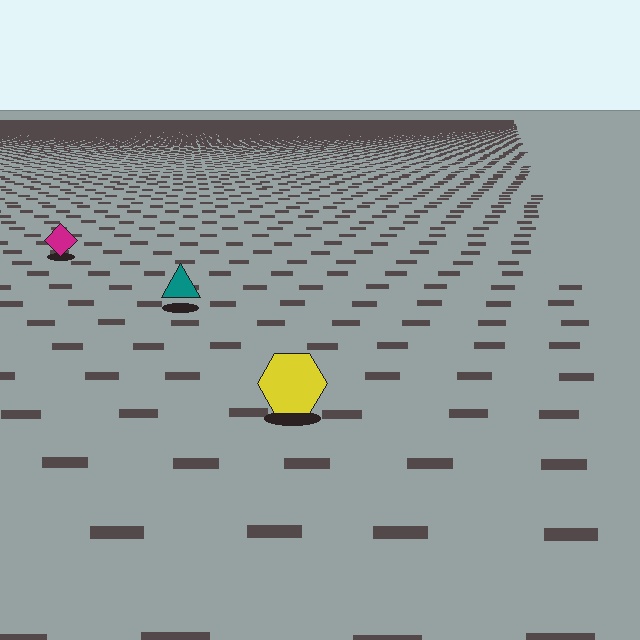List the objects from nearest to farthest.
From nearest to farthest: the yellow hexagon, the teal triangle, the magenta diamond.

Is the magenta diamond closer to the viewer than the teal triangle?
No. The teal triangle is closer — you can tell from the texture gradient: the ground texture is coarser near it.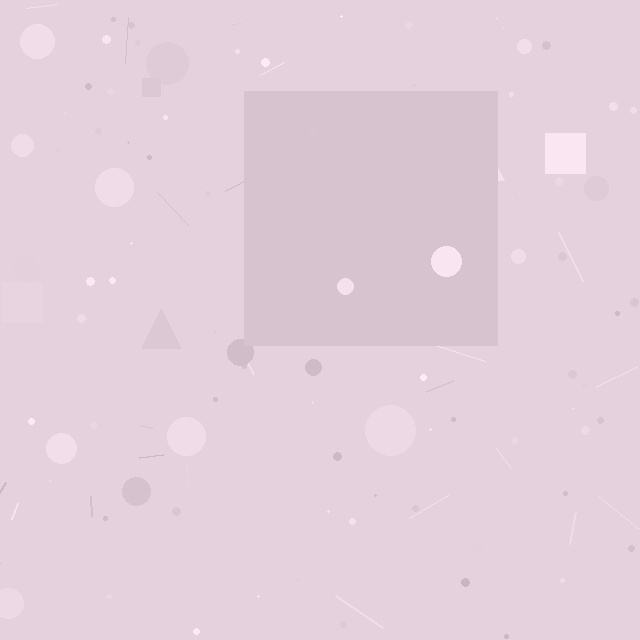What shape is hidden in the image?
A square is hidden in the image.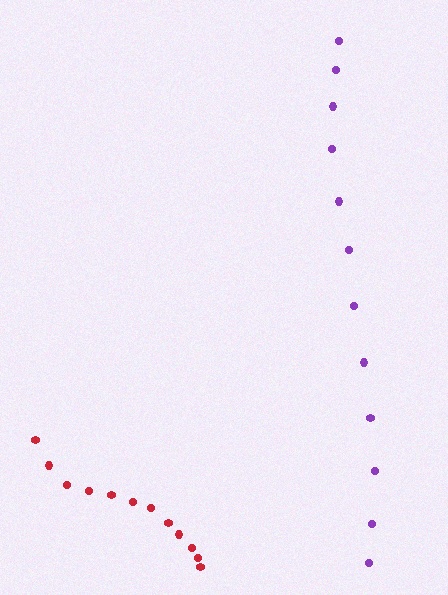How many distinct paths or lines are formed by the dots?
There are 2 distinct paths.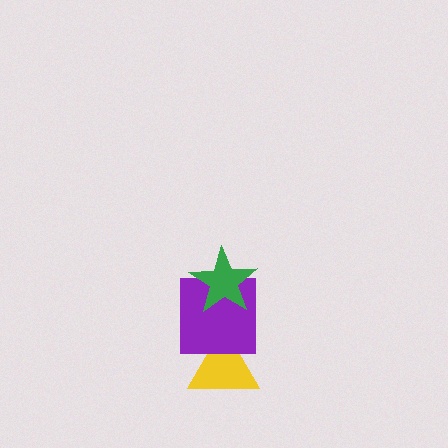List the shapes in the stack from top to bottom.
From top to bottom: the green star, the purple square, the yellow triangle.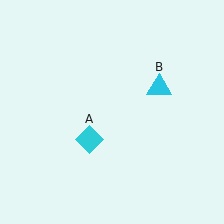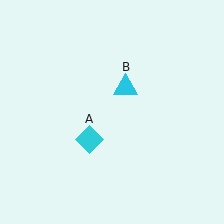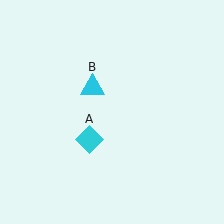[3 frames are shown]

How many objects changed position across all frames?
1 object changed position: cyan triangle (object B).